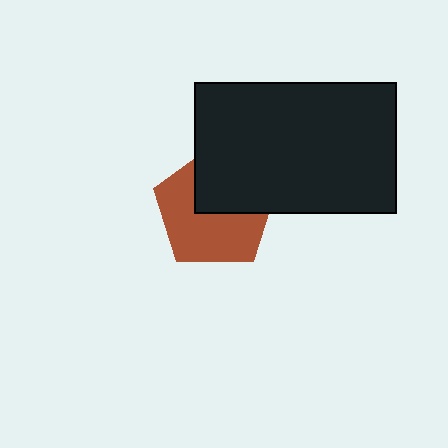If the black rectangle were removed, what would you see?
You would see the complete brown pentagon.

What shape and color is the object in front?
The object in front is a black rectangle.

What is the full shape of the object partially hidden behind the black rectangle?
The partially hidden object is a brown pentagon.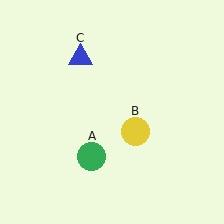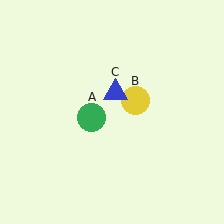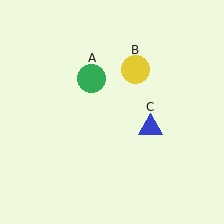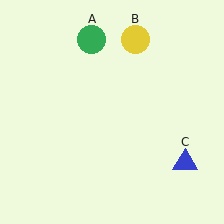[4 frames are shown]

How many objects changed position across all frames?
3 objects changed position: green circle (object A), yellow circle (object B), blue triangle (object C).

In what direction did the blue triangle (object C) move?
The blue triangle (object C) moved down and to the right.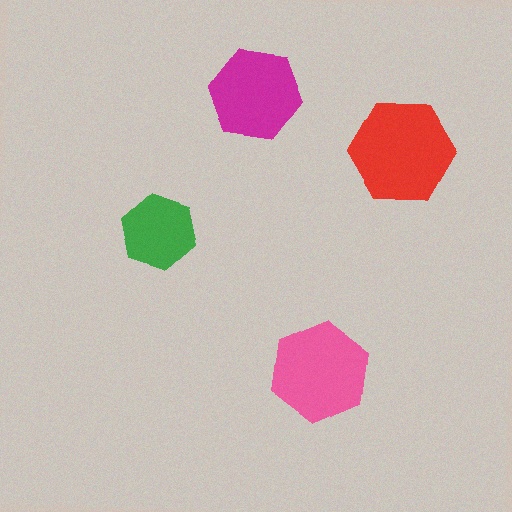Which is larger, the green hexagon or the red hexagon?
The red one.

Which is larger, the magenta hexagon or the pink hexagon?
The pink one.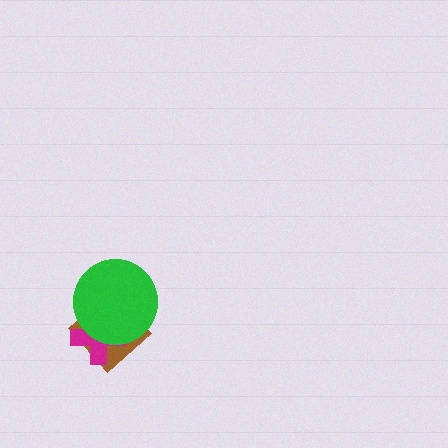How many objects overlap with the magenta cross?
2 objects overlap with the magenta cross.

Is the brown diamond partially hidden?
Yes, it is partially covered by another shape.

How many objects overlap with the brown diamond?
2 objects overlap with the brown diamond.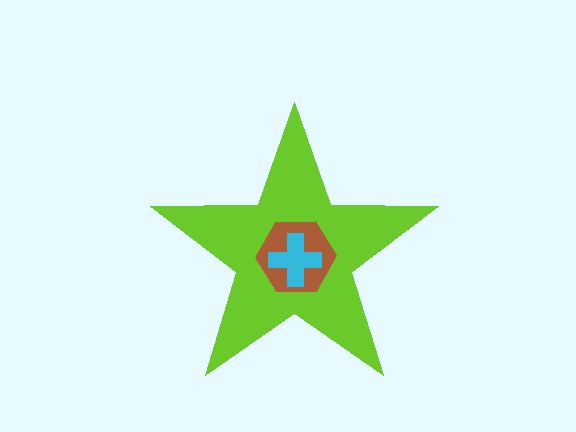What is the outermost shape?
The lime star.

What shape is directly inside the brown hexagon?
The cyan cross.